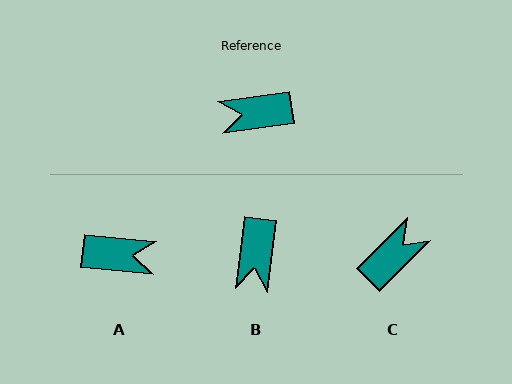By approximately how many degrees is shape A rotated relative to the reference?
Approximately 167 degrees counter-clockwise.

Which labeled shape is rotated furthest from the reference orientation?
A, about 167 degrees away.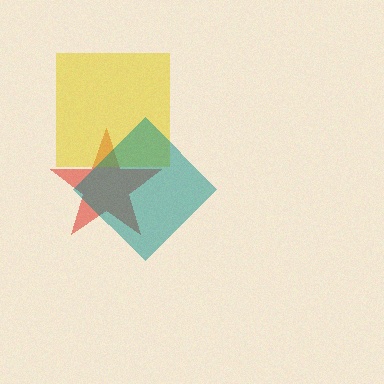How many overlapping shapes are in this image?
There are 3 overlapping shapes in the image.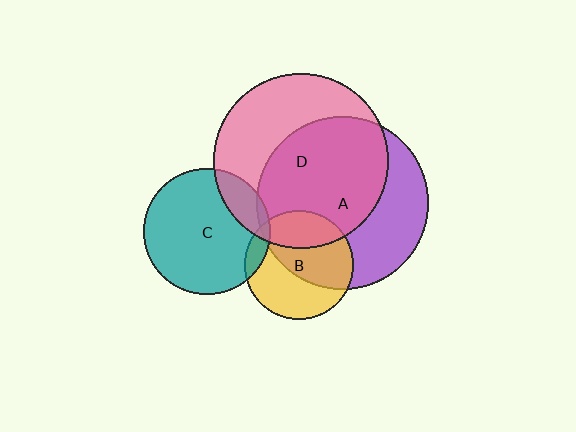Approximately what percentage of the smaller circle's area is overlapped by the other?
Approximately 15%.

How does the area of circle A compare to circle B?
Approximately 2.5 times.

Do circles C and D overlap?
Yes.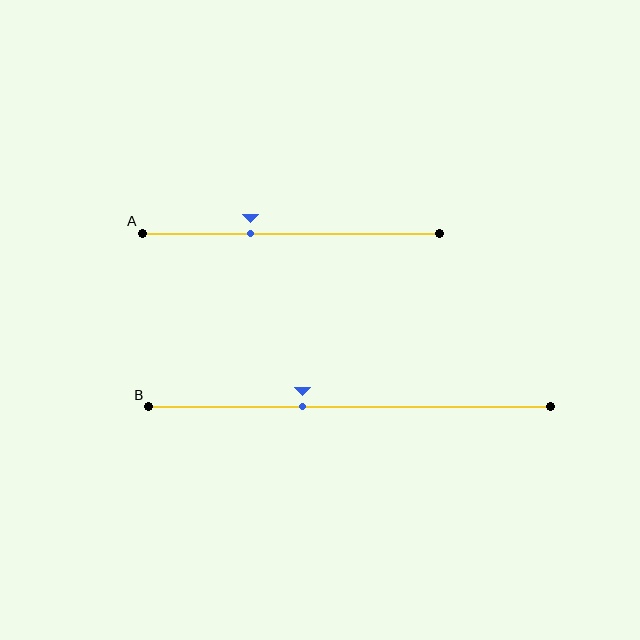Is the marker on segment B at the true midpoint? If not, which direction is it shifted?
No, the marker on segment B is shifted to the left by about 12% of the segment length.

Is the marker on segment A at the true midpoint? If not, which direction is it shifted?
No, the marker on segment A is shifted to the left by about 14% of the segment length.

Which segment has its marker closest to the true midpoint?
Segment B has its marker closest to the true midpoint.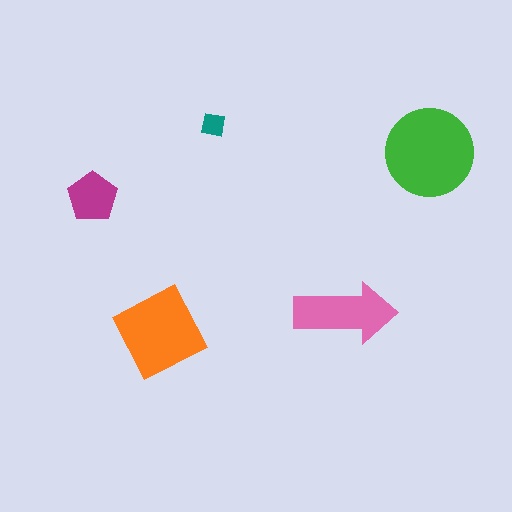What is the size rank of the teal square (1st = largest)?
5th.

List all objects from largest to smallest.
The green circle, the orange square, the pink arrow, the magenta pentagon, the teal square.